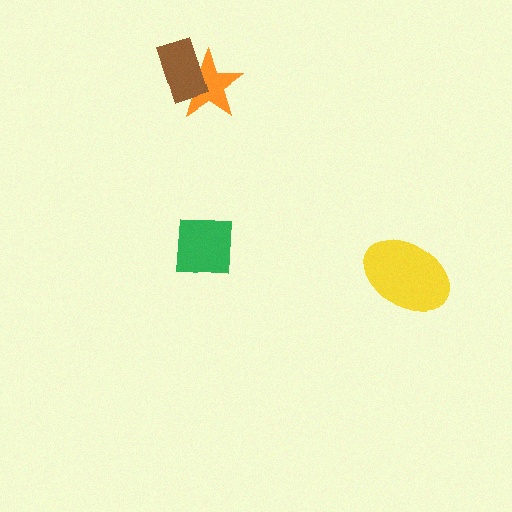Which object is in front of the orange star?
The brown rectangle is in front of the orange star.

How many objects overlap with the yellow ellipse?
0 objects overlap with the yellow ellipse.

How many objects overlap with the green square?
0 objects overlap with the green square.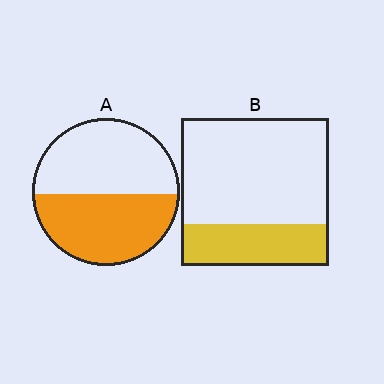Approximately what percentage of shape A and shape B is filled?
A is approximately 50% and B is approximately 30%.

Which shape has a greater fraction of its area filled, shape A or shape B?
Shape A.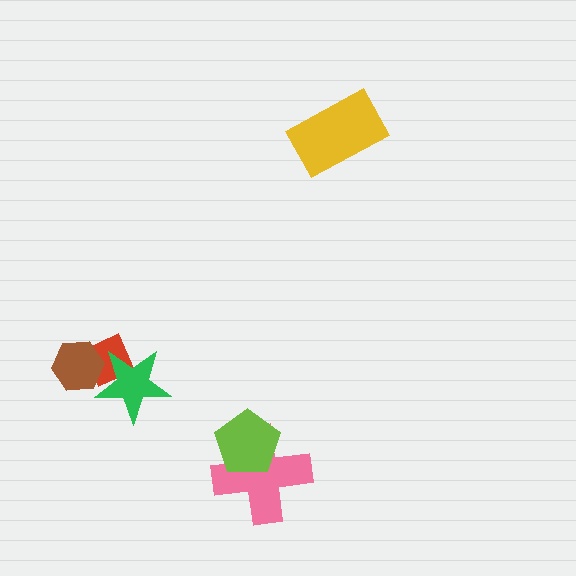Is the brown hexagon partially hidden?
Yes, it is partially covered by another shape.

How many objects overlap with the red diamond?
2 objects overlap with the red diamond.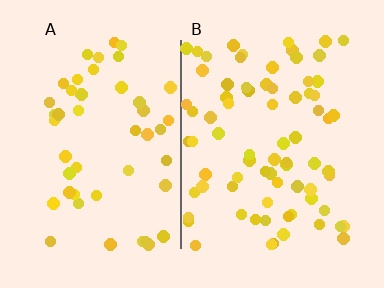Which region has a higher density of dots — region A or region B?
B (the right).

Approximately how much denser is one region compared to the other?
Approximately 1.6× — region B over region A.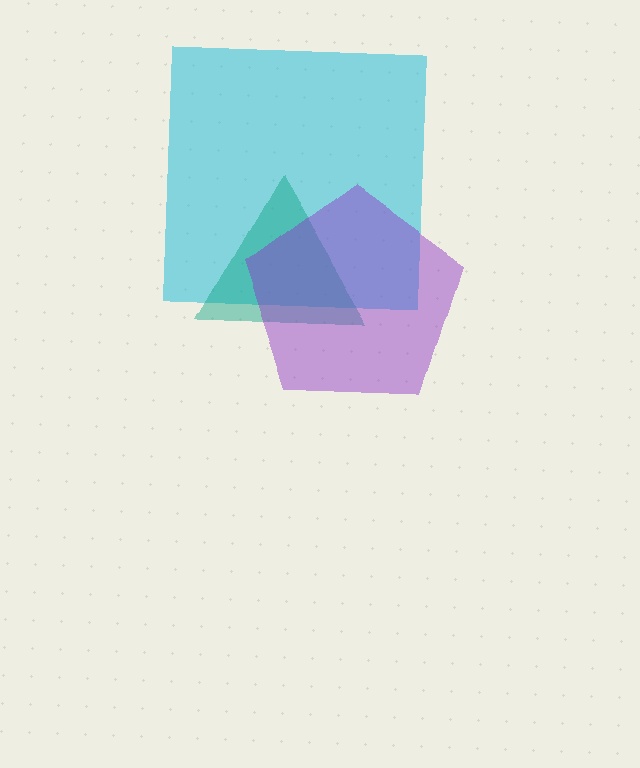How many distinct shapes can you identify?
There are 3 distinct shapes: a cyan square, a teal triangle, a purple pentagon.